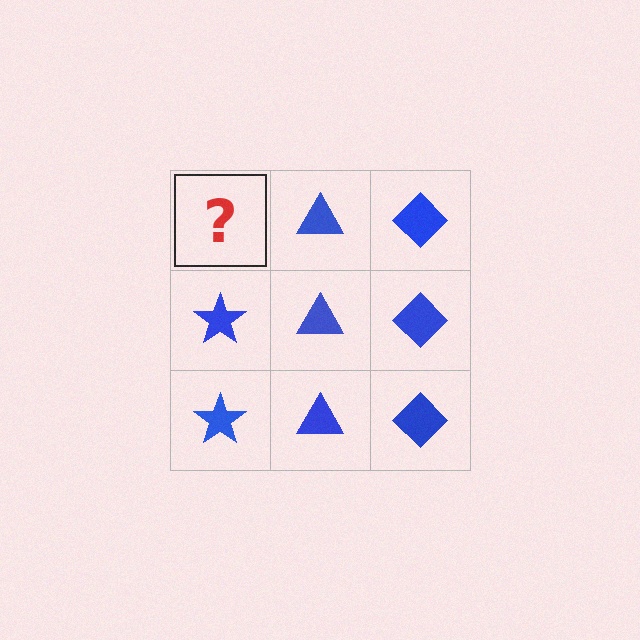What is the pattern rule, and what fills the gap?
The rule is that each column has a consistent shape. The gap should be filled with a blue star.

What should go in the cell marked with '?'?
The missing cell should contain a blue star.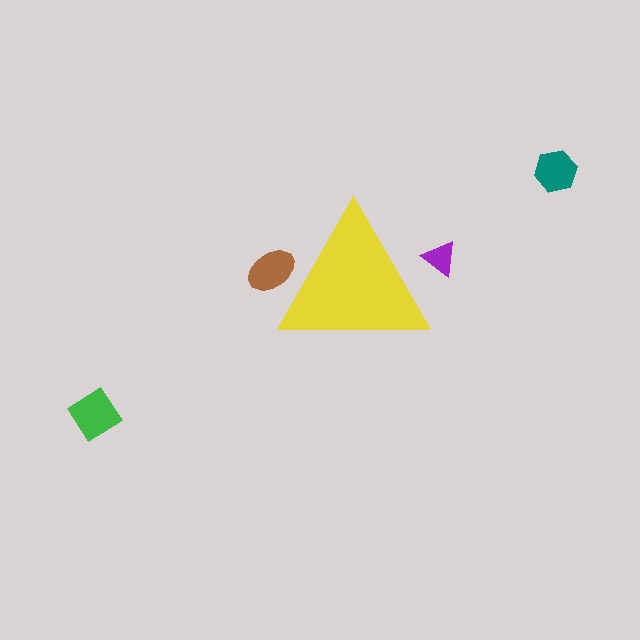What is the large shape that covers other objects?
A yellow triangle.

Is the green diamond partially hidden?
No, the green diamond is fully visible.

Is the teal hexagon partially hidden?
No, the teal hexagon is fully visible.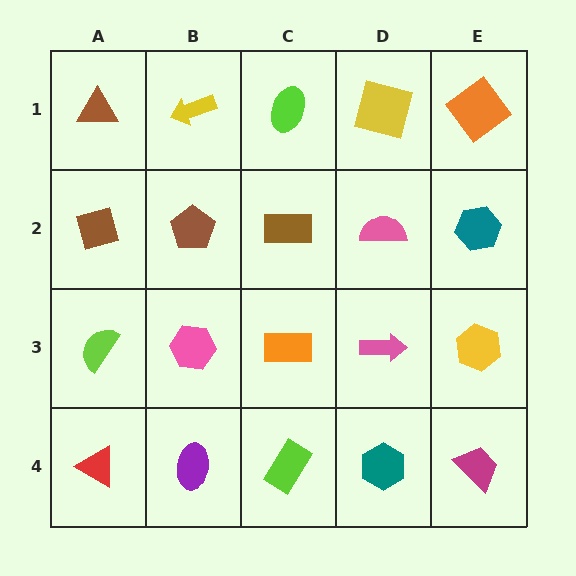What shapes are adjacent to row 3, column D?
A pink semicircle (row 2, column D), a teal hexagon (row 4, column D), an orange rectangle (row 3, column C), a yellow hexagon (row 3, column E).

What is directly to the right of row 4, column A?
A purple ellipse.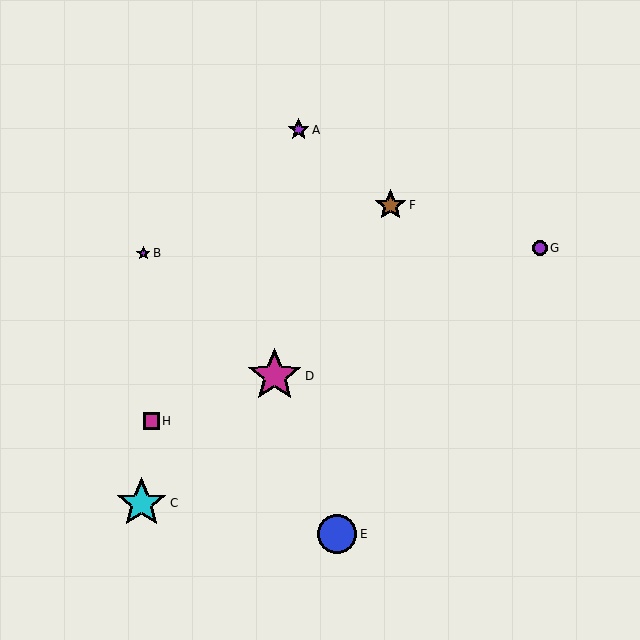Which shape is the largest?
The magenta star (labeled D) is the largest.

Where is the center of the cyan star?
The center of the cyan star is at (141, 503).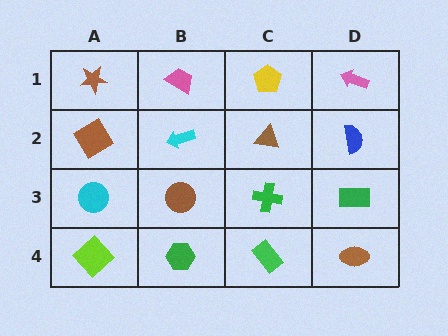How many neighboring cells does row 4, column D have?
2.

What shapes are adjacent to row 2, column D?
A pink arrow (row 1, column D), a green rectangle (row 3, column D), a brown triangle (row 2, column C).